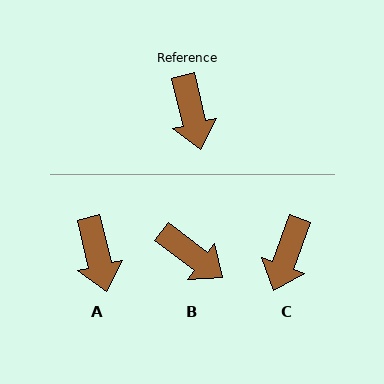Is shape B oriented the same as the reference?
No, it is off by about 39 degrees.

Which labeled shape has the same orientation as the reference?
A.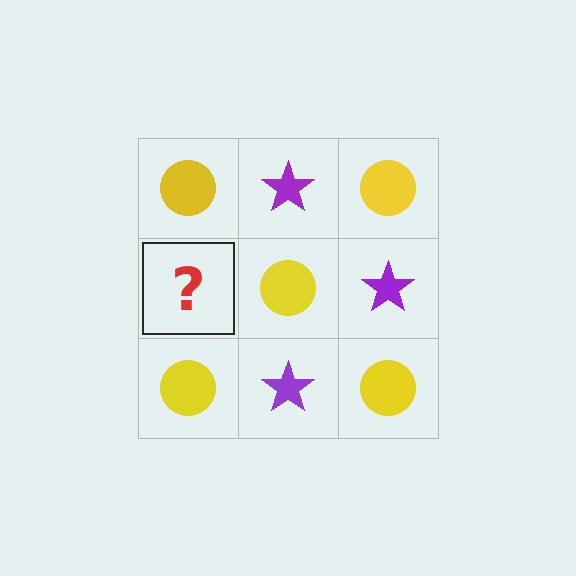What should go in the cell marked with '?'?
The missing cell should contain a purple star.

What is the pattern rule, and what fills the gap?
The rule is that it alternates yellow circle and purple star in a checkerboard pattern. The gap should be filled with a purple star.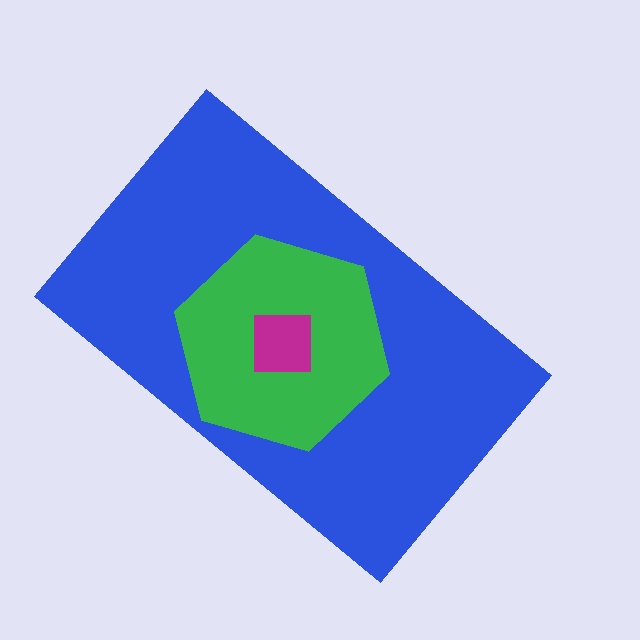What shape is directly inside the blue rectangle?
The green hexagon.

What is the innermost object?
The magenta square.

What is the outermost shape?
The blue rectangle.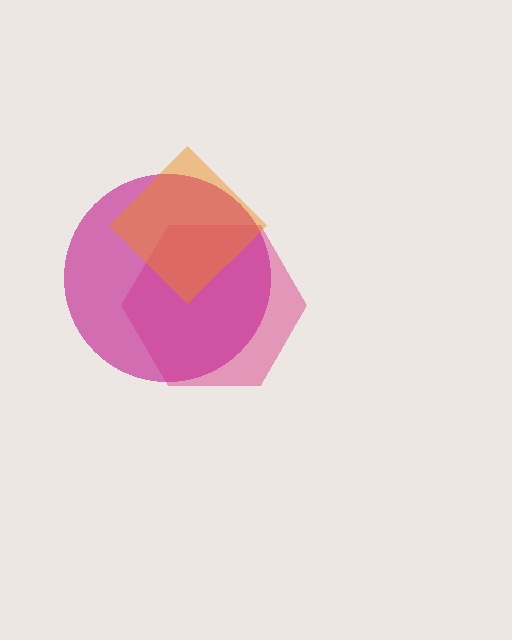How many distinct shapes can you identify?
There are 3 distinct shapes: a pink hexagon, a magenta circle, an orange diamond.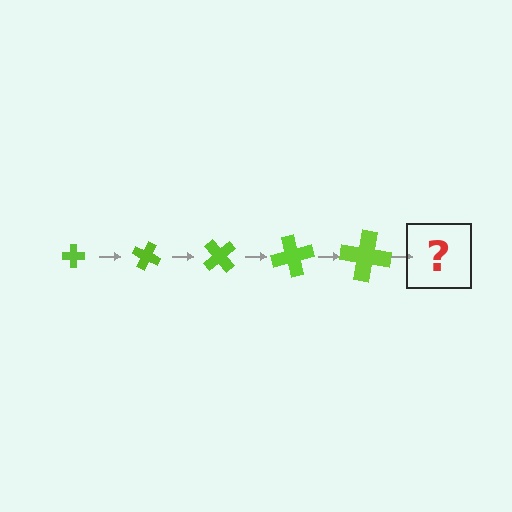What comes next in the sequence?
The next element should be a cross, larger than the previous one and rotated 125 degrees from the start.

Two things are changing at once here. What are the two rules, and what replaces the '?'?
The two rules are that the cross grows larger each step and it rotates 25 degrees each step. The '?' should be a cross, larger than the previous one and rotated 125 degrees from the start.